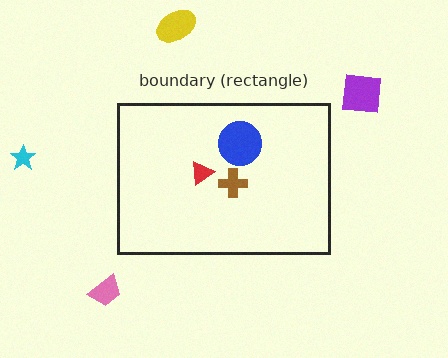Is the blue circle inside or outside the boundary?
Inside.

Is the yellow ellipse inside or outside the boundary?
Outside.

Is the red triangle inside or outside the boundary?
Inside.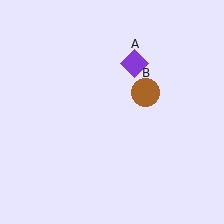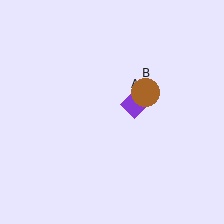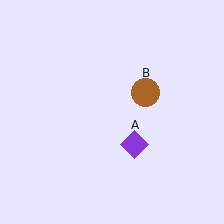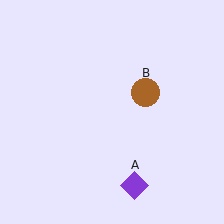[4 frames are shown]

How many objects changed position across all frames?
1 object changed position: purple diamond (object A).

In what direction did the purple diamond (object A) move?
The purple diamond (object A) moved down.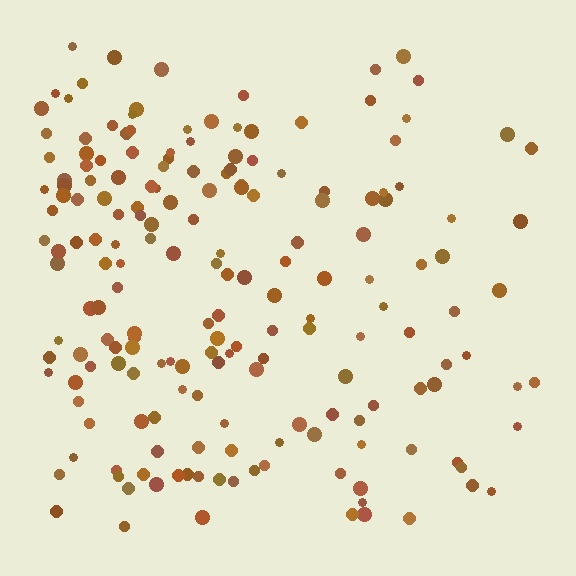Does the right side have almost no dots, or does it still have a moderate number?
Still a moderate number, just noticeably fewer than the left.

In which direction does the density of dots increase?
From right to left, with the left side densest.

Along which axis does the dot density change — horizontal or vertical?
Horizontal.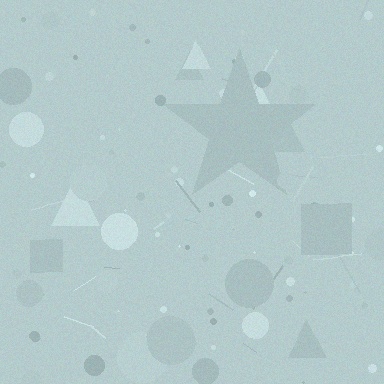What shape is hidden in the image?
A star is hidden in the image.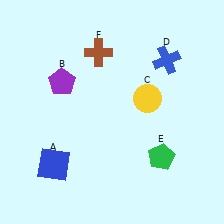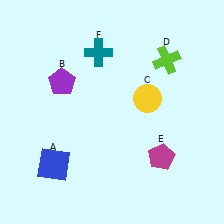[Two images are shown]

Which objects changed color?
D changed from blue to lime. E changed from green to magenta. F changed from brown to teal.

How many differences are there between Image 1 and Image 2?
There are 3 differences between the two images.